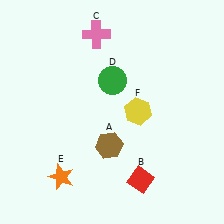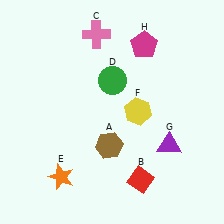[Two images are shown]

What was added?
A purple triangle (G), a magenta pentagon (H) were added in Image 2.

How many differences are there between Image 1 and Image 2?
There are 2 differences between the two images.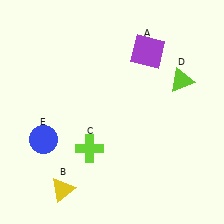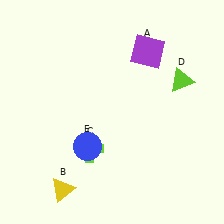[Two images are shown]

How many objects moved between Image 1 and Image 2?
1 object moved between the two images.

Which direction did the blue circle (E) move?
The blue circle (E) moved right.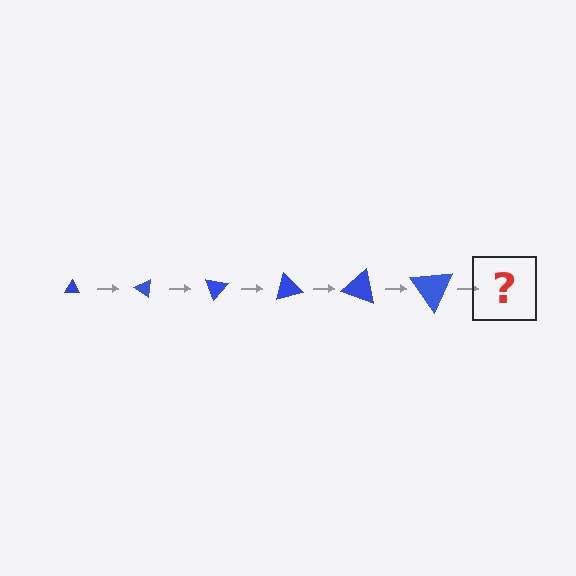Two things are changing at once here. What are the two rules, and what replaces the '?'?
The two rules are that the triangle grows larger each step and it rotates 35 degrees each step. The '?' should be a triangle, larger than the previous one and rotated 210 degrees from the start.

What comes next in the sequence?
The next element should be a triangle, larger than the previous one and rotated 210 degrees from the start.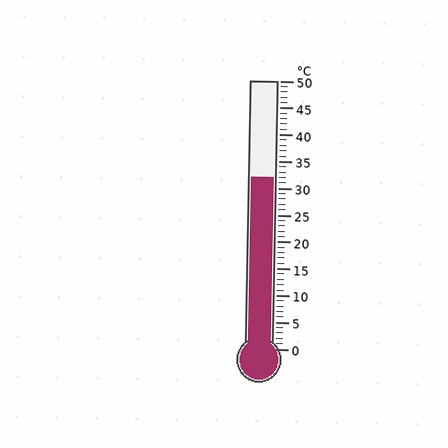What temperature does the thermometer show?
The thermometer shows approximately 32°C.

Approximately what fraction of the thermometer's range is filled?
The thermometer is filled to approximately 65% of its range.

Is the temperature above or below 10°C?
The temperature is above 10°C.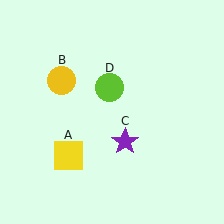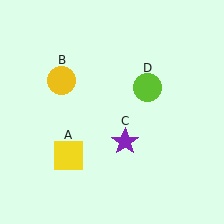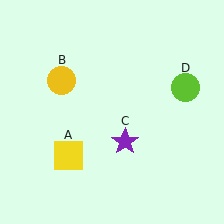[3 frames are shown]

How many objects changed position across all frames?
1 object changed position: lime circle (object D).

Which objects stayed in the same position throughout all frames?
Yellow square (object A) and yellow circle (object B) and purple star (object C) remained stationary.